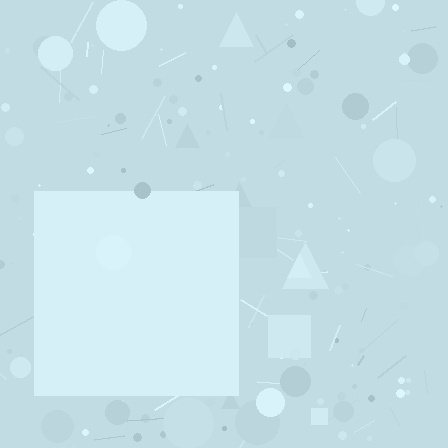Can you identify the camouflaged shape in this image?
The camouflaged shape is a square.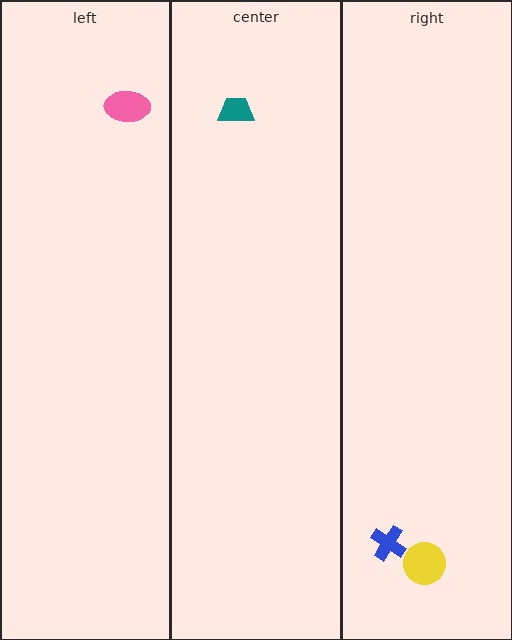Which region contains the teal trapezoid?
The center region.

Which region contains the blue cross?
The right region.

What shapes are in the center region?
The teal trapezoid.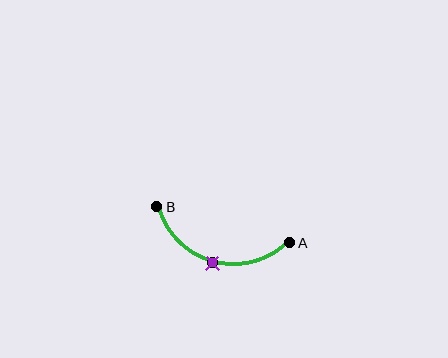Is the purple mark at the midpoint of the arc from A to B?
Yes. The purple mark lies on the arc at equal arc-length from both A and B — it is the arc midpoint.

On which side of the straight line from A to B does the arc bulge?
The arc bulges below the straight line connecting A and B.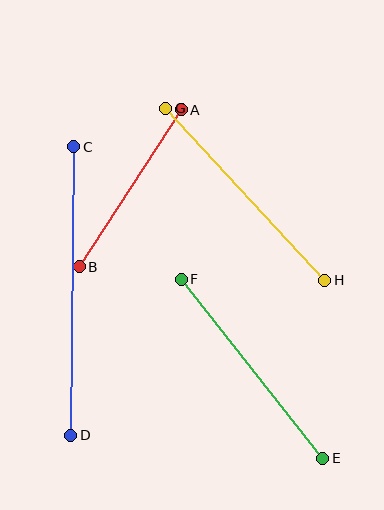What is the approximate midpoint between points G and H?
The midpoint is at approximately (245, 194) pixels.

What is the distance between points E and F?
The distance is approximately 228 pixels.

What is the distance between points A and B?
The distance is approximately 187 pixels.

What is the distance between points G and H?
The distance is approximately 234 pixels.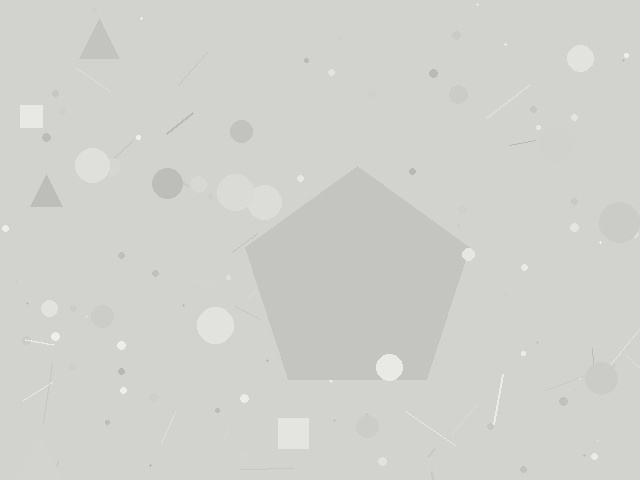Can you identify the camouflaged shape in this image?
The camouflaged shape is a pentagon.